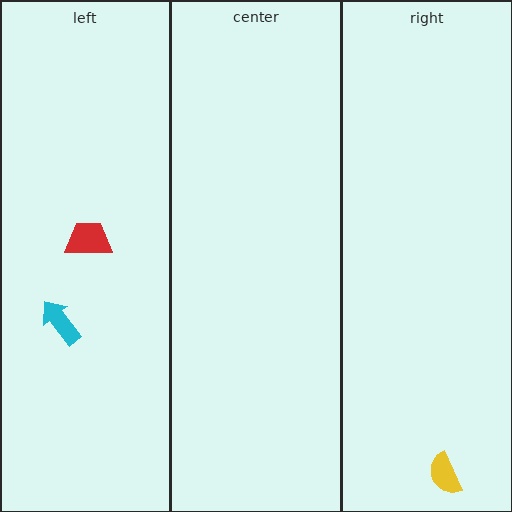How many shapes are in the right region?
1.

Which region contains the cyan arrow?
The left region.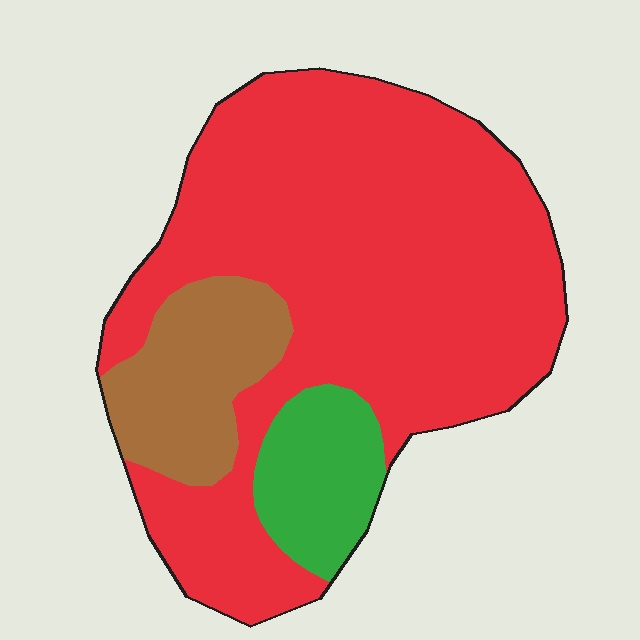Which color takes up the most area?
Red, at roughly 75%.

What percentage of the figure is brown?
Brown covers roughly 15% of the figure.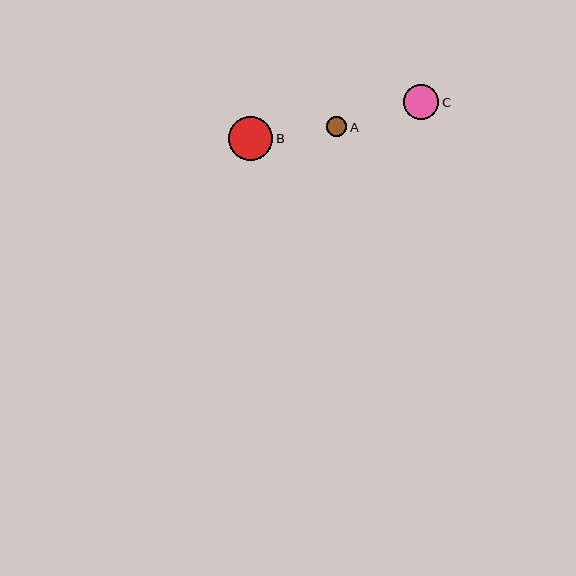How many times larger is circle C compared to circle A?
Circle C is approximately 1.7 times the size of circle A.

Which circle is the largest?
Circle B is the largest with a size of approximately 44 pixels.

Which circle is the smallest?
Circle A is the smallest with a size of approximately 20 pixels.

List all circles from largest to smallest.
From largest to smallest: B, C, A.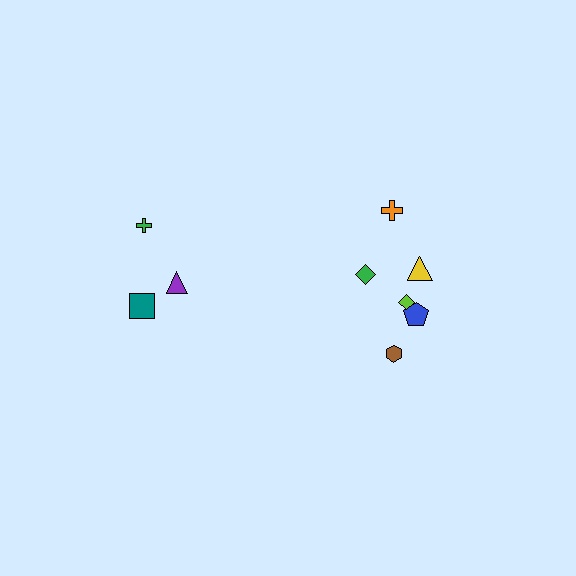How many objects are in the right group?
There are 6 objects.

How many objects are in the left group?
There are 3 objects.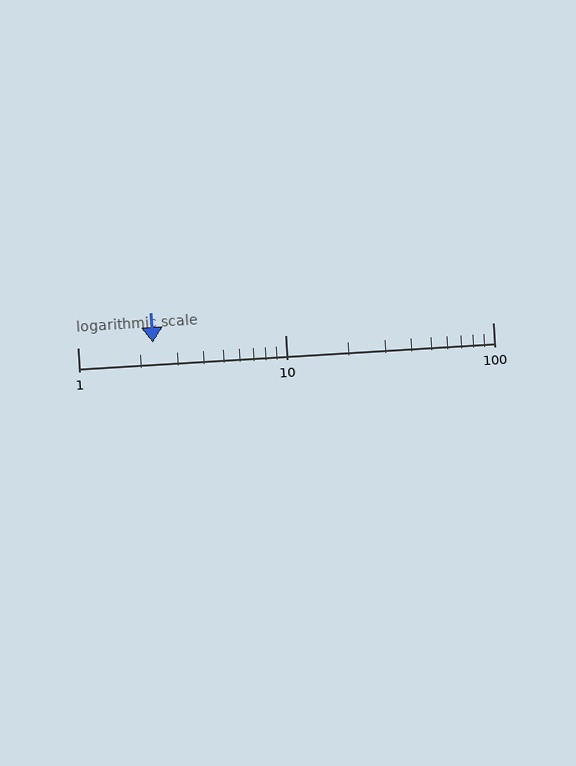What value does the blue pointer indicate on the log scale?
The pointer indicates approximately 2.3.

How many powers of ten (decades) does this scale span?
The scale spans 2 decades, from 1 to 100.